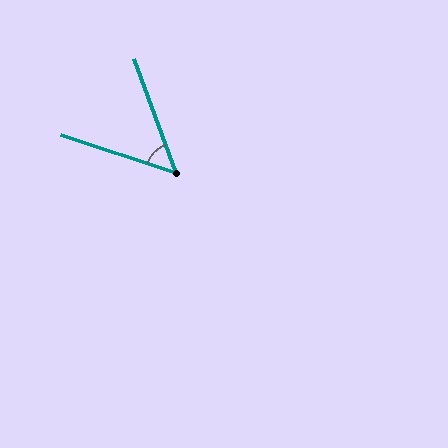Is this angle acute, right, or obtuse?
It is acute.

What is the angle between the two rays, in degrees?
Approximately 51 degrees.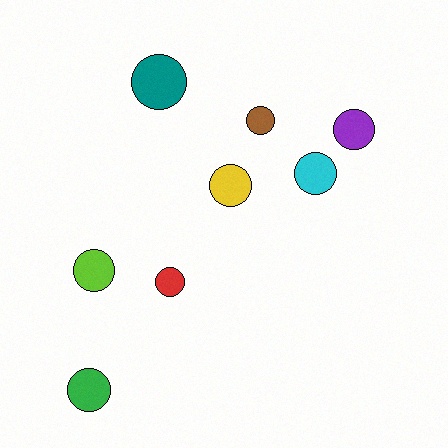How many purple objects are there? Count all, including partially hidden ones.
There is 1 purple object.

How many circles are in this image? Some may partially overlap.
There are 8 circles.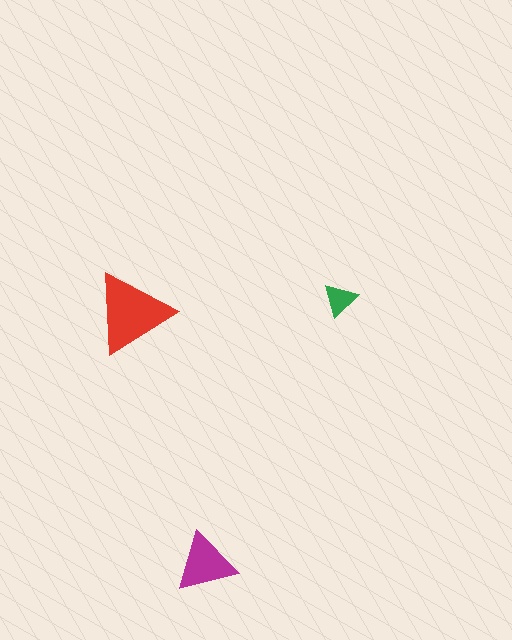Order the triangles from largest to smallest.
the red one, the magenta one, the green one.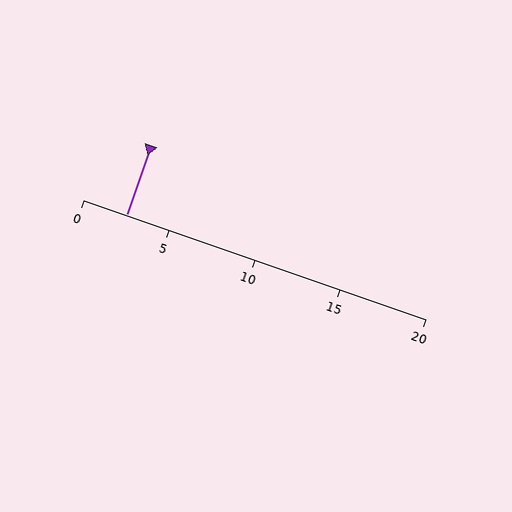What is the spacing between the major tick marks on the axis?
The major ticks are spaced 5 apart.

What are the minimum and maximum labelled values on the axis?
The axis runs from 0 to 20.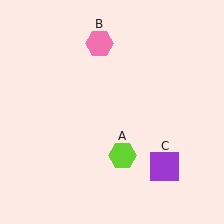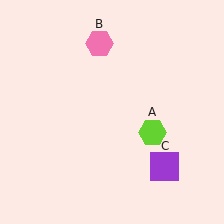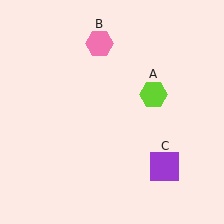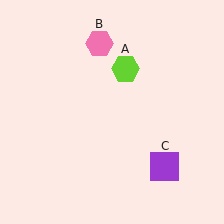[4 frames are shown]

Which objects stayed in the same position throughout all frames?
Pink hexagon (object B) and purple square (object C) remained stationary.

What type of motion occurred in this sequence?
The lime hexagon (object A) rotated counterclockwise around the center of the scene.